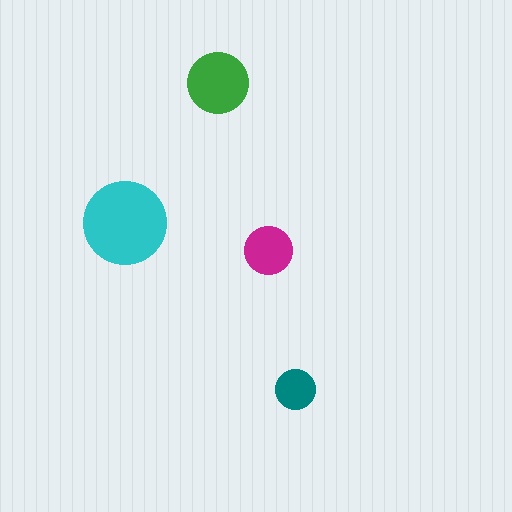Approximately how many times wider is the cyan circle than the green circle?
About 1.5 times wider.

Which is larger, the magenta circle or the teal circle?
The magenta one.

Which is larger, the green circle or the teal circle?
The green one.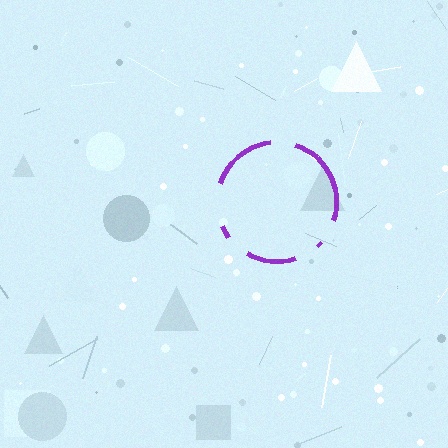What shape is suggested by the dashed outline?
The dashed outline suggests a circle.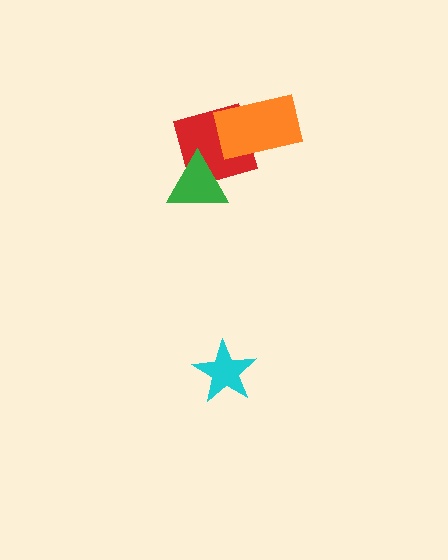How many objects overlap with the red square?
2 objects overlap with the red square.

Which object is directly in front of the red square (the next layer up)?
The orange rectangle is directly in front of the red square.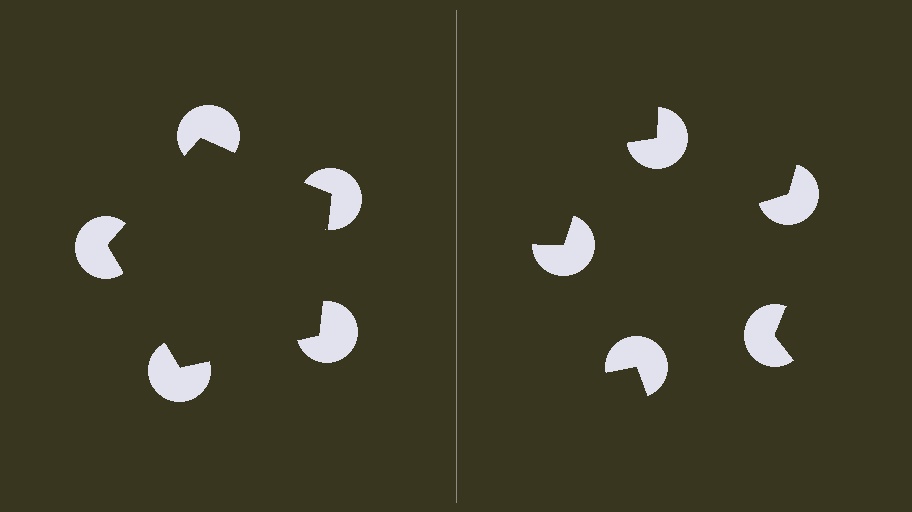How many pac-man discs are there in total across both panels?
10 — 5 on each side.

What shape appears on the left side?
An illusory pentagon.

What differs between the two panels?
The pac-man discs are positioned identically on both sides; only the wedge orientations differ. On the left they align to a pentagon; on the right they are misaligned.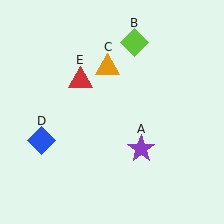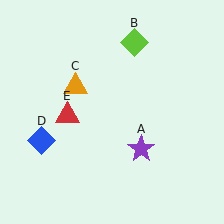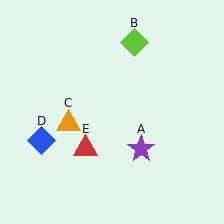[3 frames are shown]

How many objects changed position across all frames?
2 objects changed position: orange triangle (object C), red triangle (object E).